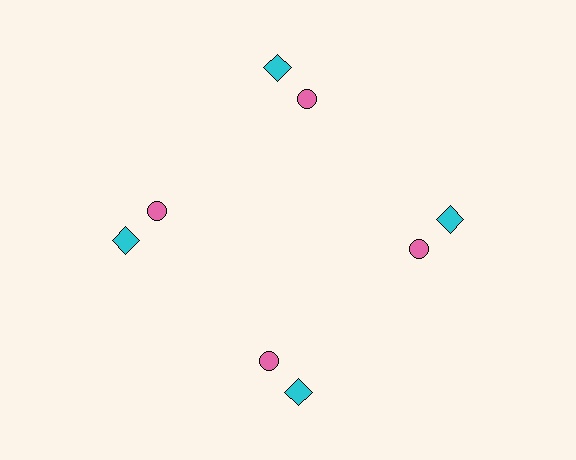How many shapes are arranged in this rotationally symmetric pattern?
There are 8 shapes, arranged in 4 groups of 2.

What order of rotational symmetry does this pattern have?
This pattern has 4-fold rotational symmetry.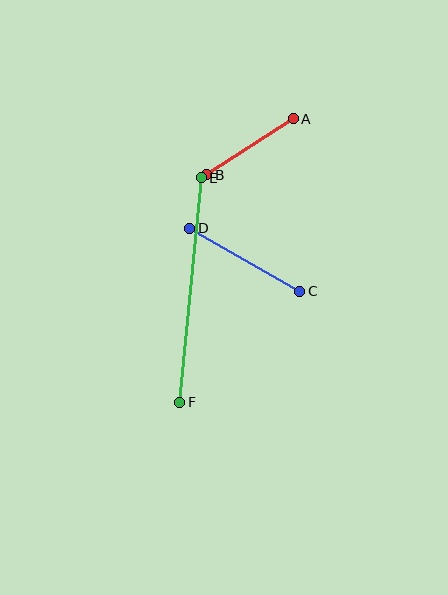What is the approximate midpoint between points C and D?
The midpoint is at approximately (245, 260) pixels.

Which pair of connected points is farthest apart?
Points E and F are farthest apart.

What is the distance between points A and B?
The distance is approximately 103 pixels.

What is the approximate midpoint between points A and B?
The midpoint is at approximately (250, 147) pixels.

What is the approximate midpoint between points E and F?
The midpoint is at approximately (191, 290) pixels.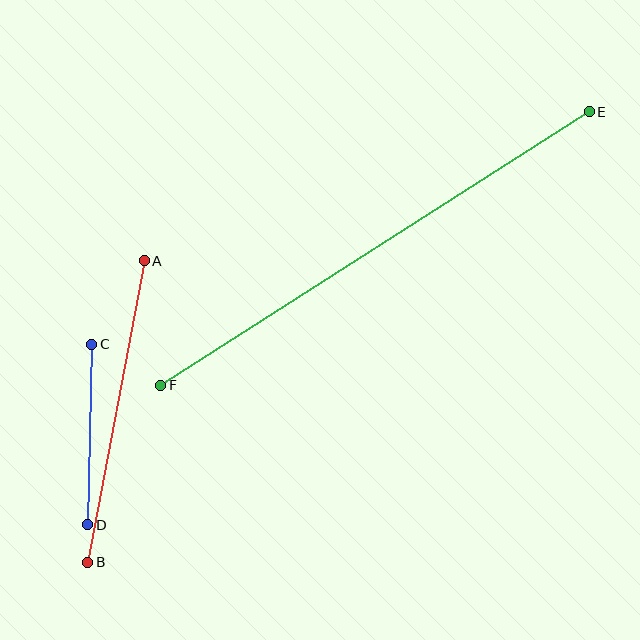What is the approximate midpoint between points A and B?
The midpoint is at approximately (116, 411) pixels.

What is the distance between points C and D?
The distance is approximately 181 pixels.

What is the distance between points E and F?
The distance is approximately 508 pixels.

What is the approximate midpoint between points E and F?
The midpoint is at approximately (375, 248) pixels.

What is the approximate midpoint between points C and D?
The midpoint is at approximately (90, 435) pixels.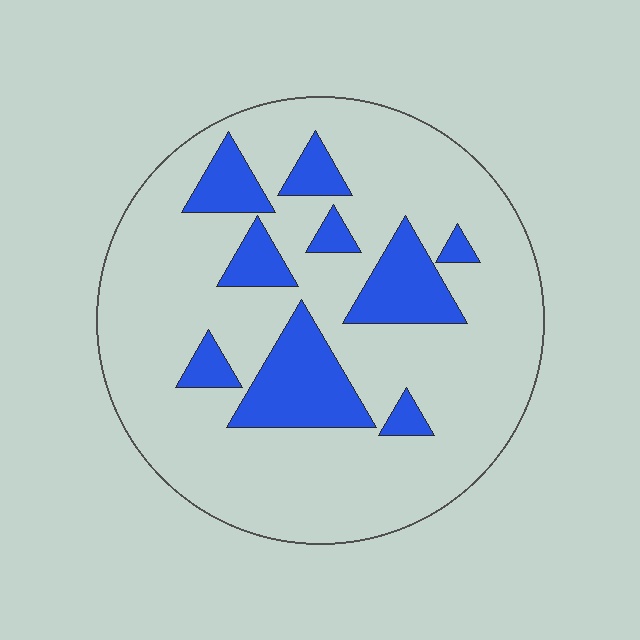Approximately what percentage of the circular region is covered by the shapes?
Approximately 20%.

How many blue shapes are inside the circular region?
9.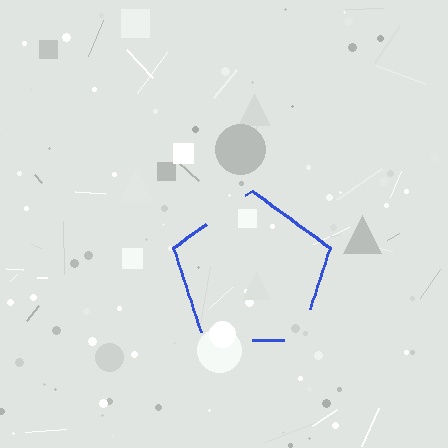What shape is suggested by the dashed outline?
The dashed outline suggests a pentagon.